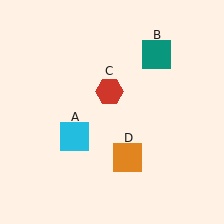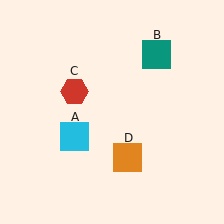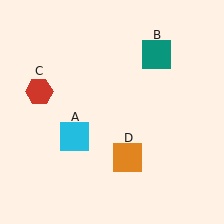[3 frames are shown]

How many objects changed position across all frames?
1 object changed position: red hexagon (object C).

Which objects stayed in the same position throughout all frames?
Cyan square (object A) and teal square (object B) and orange square (object D) remained stationary.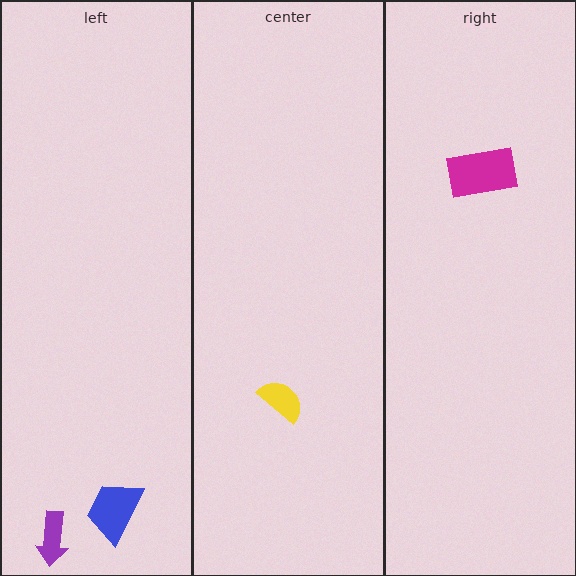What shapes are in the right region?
The magenta rectangle.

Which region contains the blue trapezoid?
The left region.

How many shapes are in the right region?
1.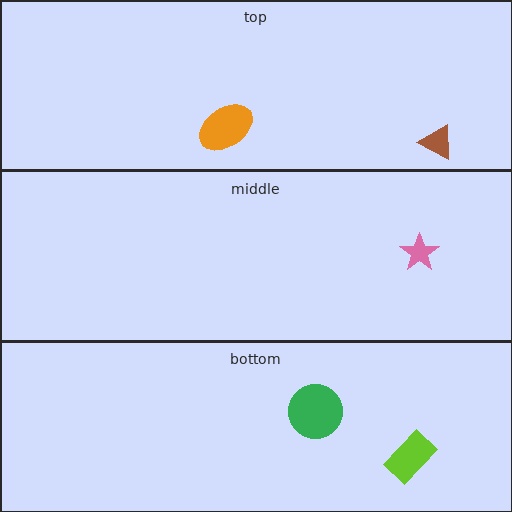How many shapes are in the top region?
2.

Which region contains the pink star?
The middle region.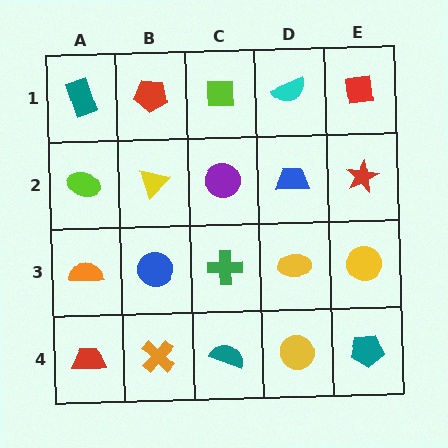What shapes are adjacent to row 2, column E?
A red square (row 1, column E), a yellow circle (row 3, column E), a blue trapezoid (row 2, column D).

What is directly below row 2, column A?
An orange semicircle.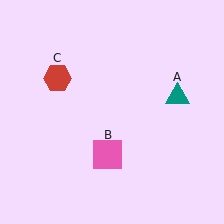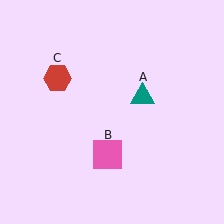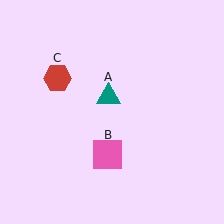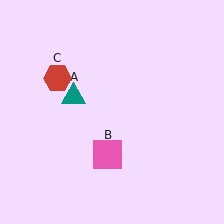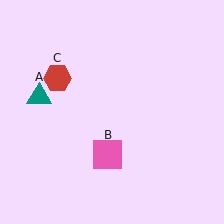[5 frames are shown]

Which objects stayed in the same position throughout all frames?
Pink square (object B) and red hexagon (object C) remained stationary.